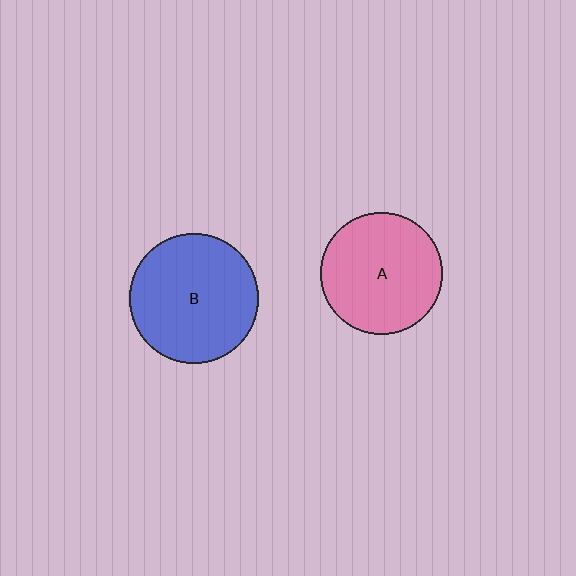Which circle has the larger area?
Circle B (blue).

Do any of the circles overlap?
No, none of the circles overlap.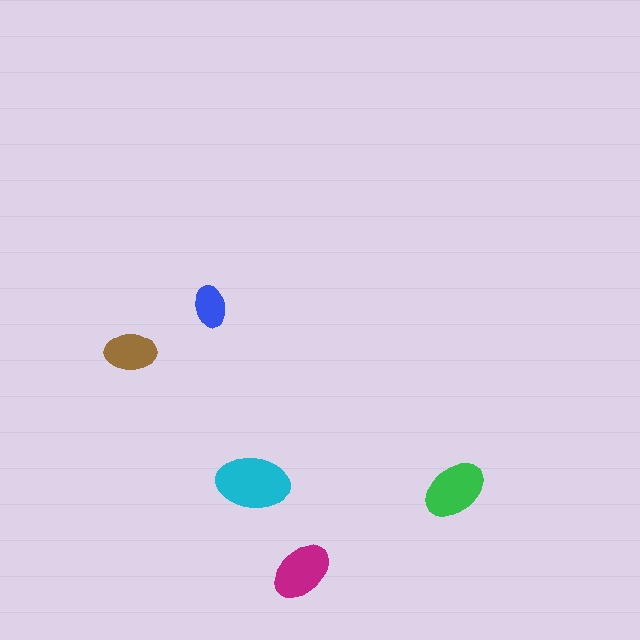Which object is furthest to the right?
The green ellipse is rightmost.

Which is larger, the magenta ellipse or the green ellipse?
The green one.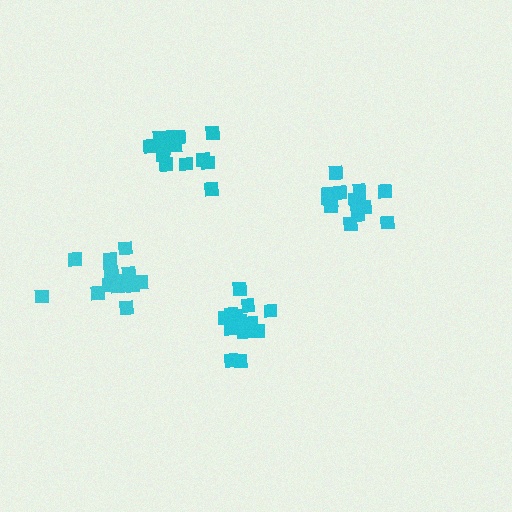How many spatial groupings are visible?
There are 4 spatial groupings.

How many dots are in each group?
Group 1: 14 dots, Group 2: 15 dots, Group 3: 15 dots, Group 4: 13 dots (57 total).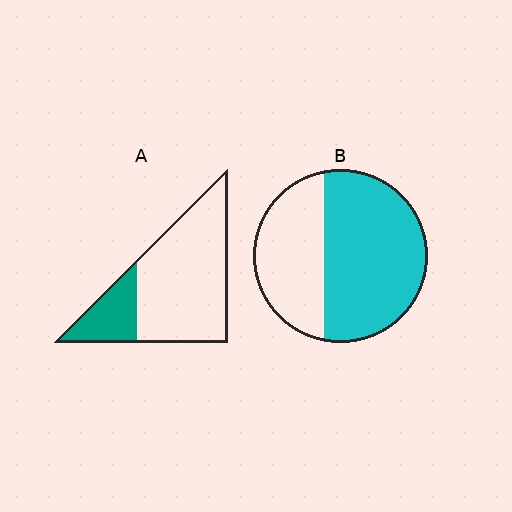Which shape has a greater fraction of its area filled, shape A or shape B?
Shape B.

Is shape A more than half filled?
No.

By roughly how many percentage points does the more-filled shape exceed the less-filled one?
By roughly 40 percentage points (B over A).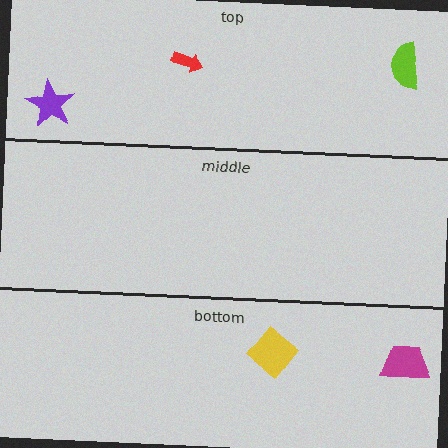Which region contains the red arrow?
The top region.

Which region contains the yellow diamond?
The bottom region.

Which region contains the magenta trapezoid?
The bottom region.